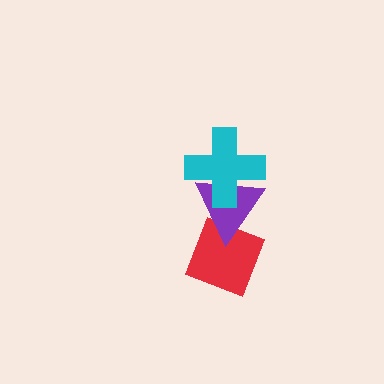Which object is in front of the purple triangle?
The cyan cross is in front of the purple triangle.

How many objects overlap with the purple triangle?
2 objects overlap with the purple triangle.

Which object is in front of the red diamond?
The purple triangle is in front of the red diamond.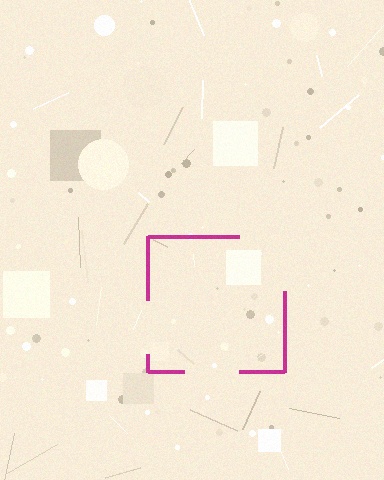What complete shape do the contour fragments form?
The contour fragments form a square.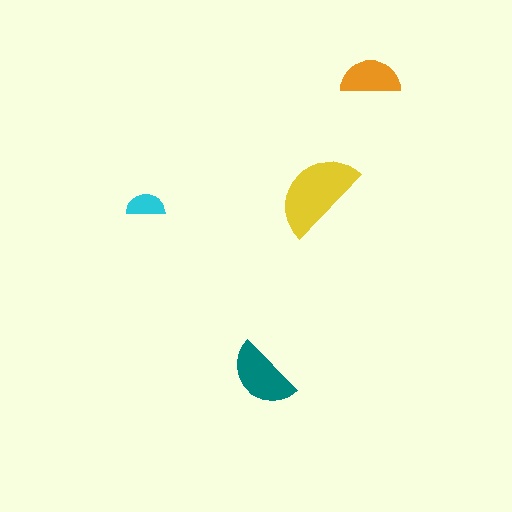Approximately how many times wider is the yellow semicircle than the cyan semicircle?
About 2.5 times wider.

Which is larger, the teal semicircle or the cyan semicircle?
The teal one.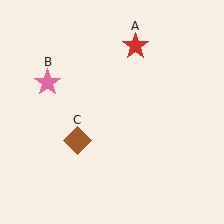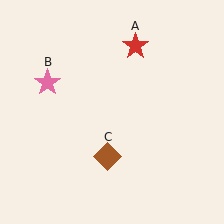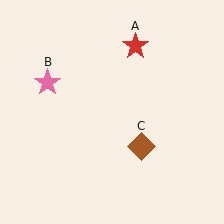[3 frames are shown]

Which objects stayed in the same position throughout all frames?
Red star (object A) and pink star (object B) remained stationary.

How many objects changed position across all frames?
1 object changed position: brown diamond (object C).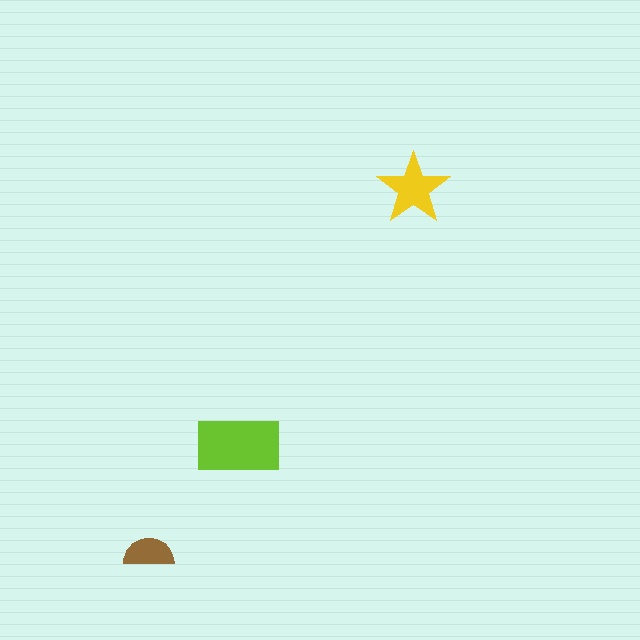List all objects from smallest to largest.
The brown semicircle, the yellow star, the lime rectangle.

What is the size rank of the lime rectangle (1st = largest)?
1st.